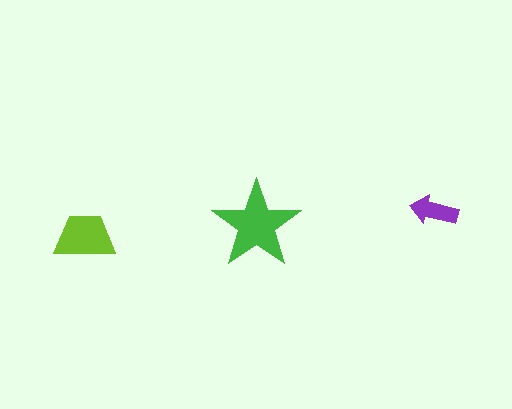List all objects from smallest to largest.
The purple arrow, the lime trapezoid, the green star.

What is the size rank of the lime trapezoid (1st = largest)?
2nd.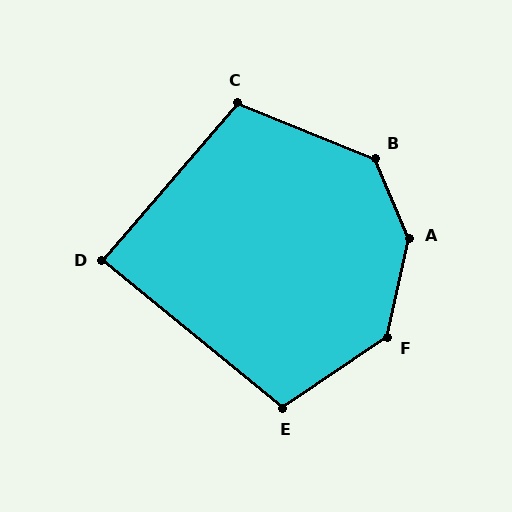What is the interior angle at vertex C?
Approximately 109 degrees (obtuse).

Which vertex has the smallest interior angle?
D, at approximately 89 degrees.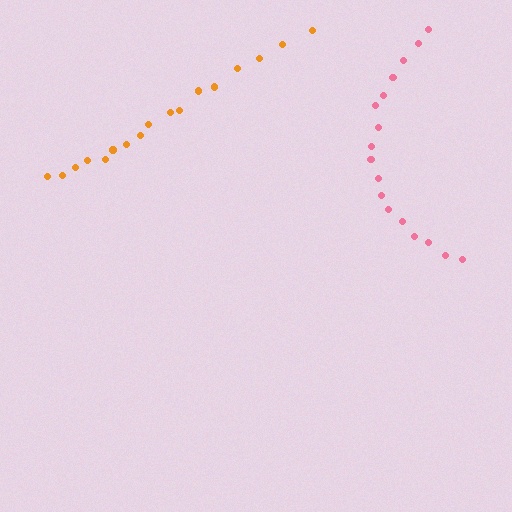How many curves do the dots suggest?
There are 2 distinct paths.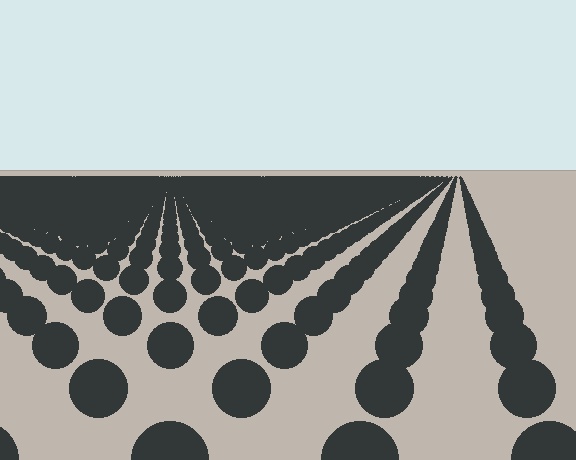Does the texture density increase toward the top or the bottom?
Density increases toward the top.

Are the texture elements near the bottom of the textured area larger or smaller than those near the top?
Larger. Near the bottom, elements are closer to the viewer and appear at a bigger on-screen size.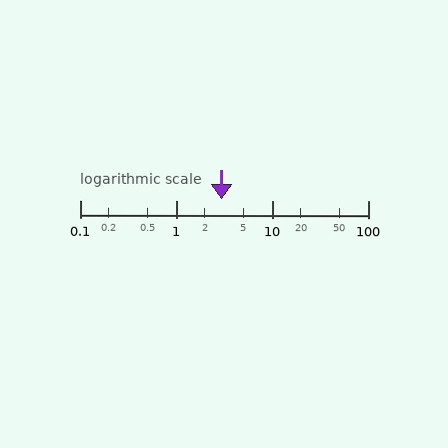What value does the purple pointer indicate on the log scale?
The pointer indicates approximately 3.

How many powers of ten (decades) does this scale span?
The scale spans 3 decades, from 0.1 to 100.